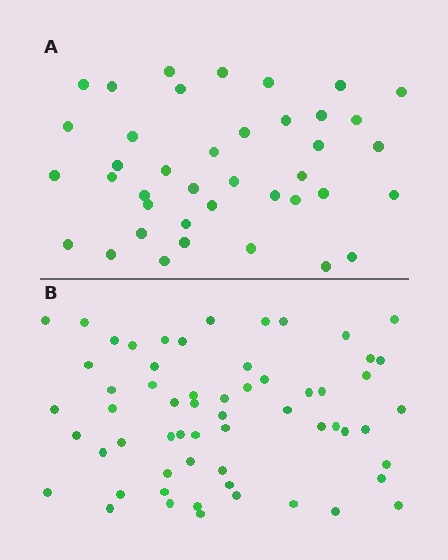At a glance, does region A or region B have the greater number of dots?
Region B (the bottom region) has more dots.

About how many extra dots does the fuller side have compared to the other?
Region B has approximately 20 more dots than region A.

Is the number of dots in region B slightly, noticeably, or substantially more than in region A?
Region B has substantially more. The ratio is roughly 1.5 to 1.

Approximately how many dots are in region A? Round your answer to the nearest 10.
About 40 dots.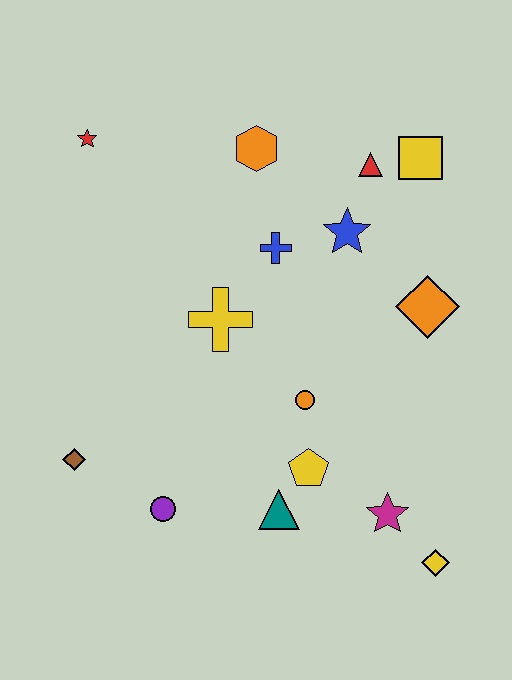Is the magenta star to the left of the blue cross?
No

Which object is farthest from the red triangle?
The brown diamond is farthest from the red triangle.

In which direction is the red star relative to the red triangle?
The red star is to the left of the red triangle.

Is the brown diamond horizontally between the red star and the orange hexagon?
No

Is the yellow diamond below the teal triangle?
Yes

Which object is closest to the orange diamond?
The blue star is closest to the orange diamond.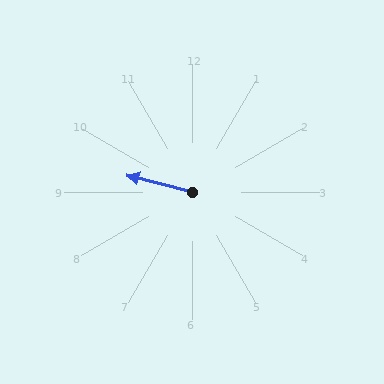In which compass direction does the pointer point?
West.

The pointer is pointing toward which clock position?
Roughly 9 o'clock.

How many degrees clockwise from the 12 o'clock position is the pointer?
Approximately 284 degrees.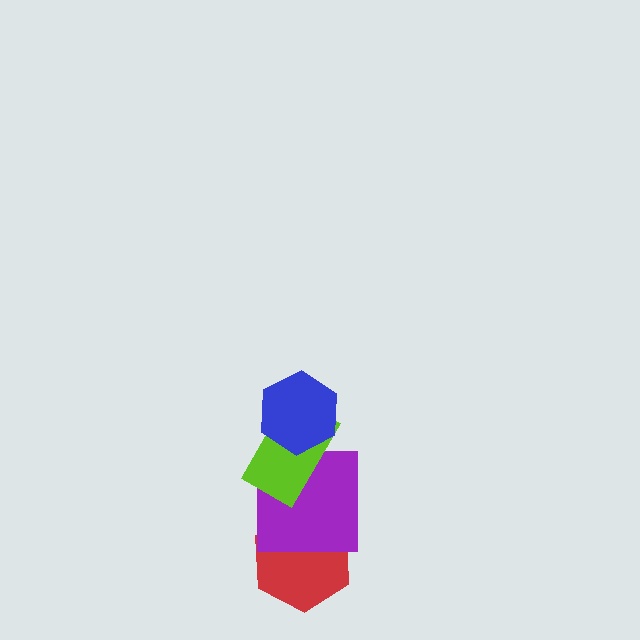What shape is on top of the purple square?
The lime rectangle is on top of the purple square.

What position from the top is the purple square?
The purple square is 3rd from the top.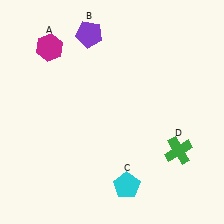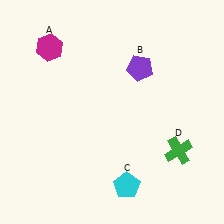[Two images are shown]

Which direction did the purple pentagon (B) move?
The purple pentagon (B) moved right.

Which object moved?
The purple pentagon (B) moved right.